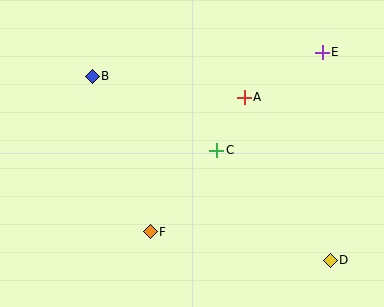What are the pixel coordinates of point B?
Point B is at (92, 76).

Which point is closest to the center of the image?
Point C at (217, 150) is closest to the center.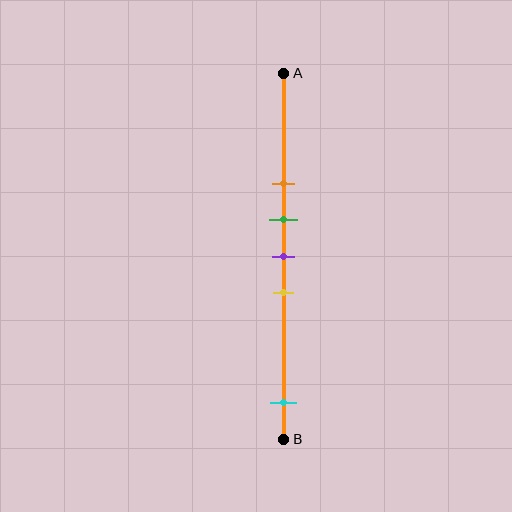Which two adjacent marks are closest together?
The green and purple marks are the closest adjacent pair.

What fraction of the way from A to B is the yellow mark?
The yellow mark is approximately 60% (0.6) of the way from A to B.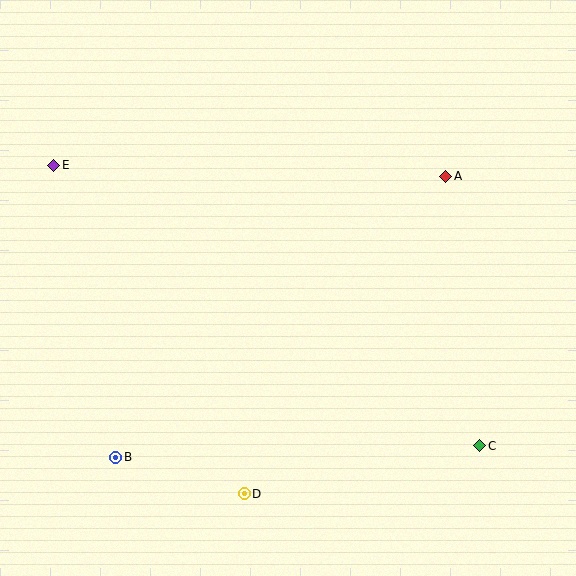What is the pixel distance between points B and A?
The distance between B and A is 433 pixels.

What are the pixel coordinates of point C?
Point C is at (480, 446).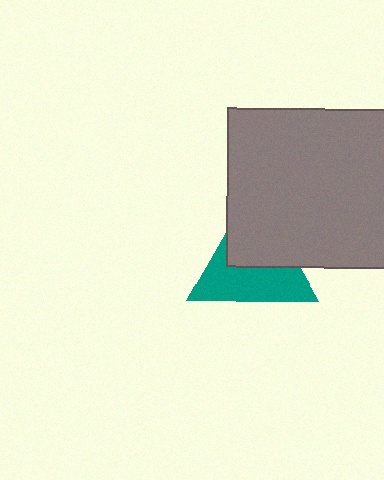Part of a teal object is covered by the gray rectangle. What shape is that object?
It is a triangle.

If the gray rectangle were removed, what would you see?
You would see the complete teal triangle.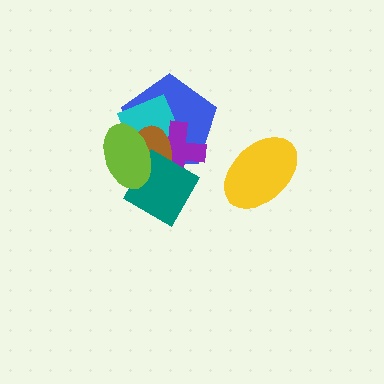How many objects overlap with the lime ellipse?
5 objects overlap with the lime ellipse.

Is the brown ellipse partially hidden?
Yes, it is partially covered by another shape.